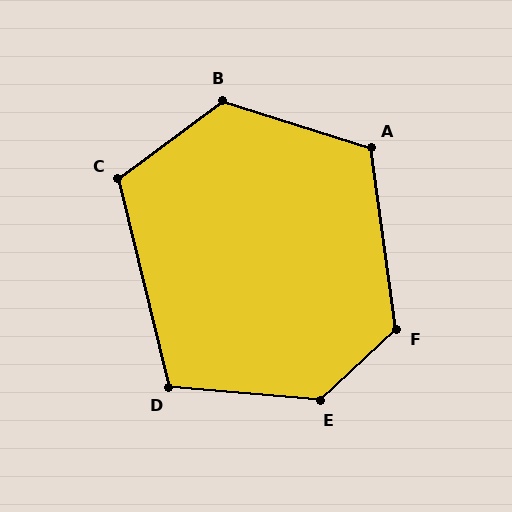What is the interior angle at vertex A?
Approximately 115 degrees (obtuse).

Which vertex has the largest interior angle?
E, at approximately 132 degrees.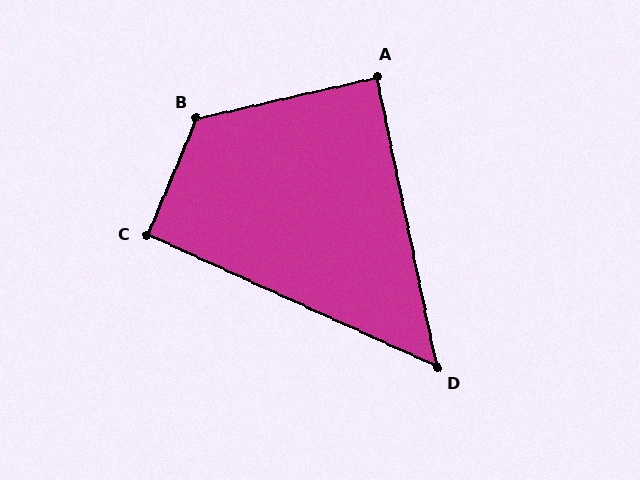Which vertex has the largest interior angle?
B, at approximately 126 degrees.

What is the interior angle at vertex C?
Approximately 91 degrees (approximately right).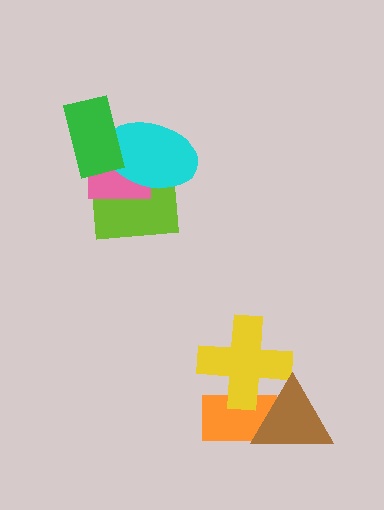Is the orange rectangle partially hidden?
Yes, it is partially covered by another shape.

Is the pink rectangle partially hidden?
Yes, it is partially covered by another shape.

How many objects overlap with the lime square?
2 objects overlap with the lime square.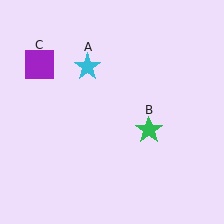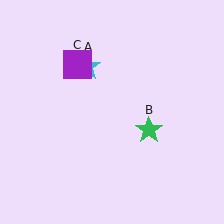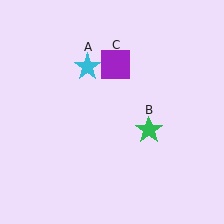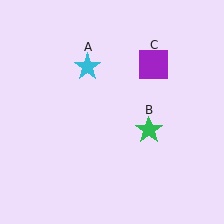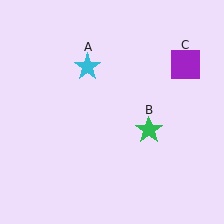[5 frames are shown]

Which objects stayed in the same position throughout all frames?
Cyan star (object A) and green star (object B) remained stationary.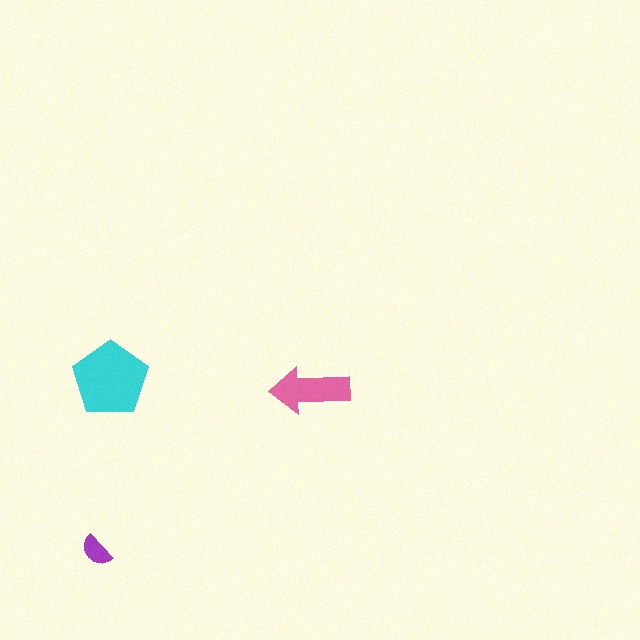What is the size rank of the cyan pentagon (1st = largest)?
1st.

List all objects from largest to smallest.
The cyan pentagon, the pink arrow, the purple semicircle.